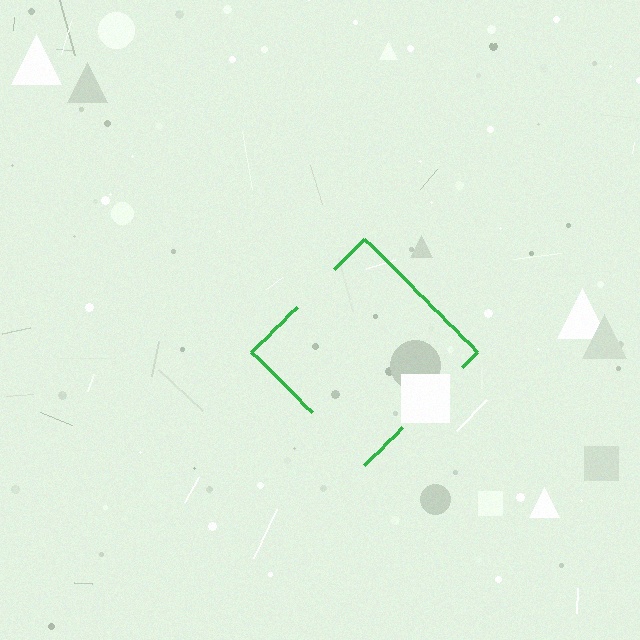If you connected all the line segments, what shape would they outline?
They would outline a diamond.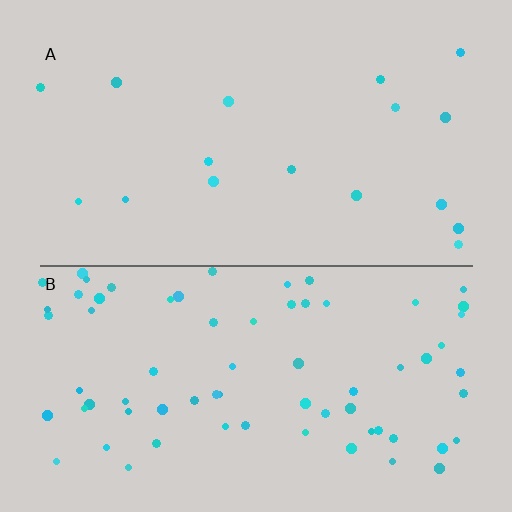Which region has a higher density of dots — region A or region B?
B (the bottom).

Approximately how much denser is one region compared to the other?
Approximately 4.1× — region B over region A.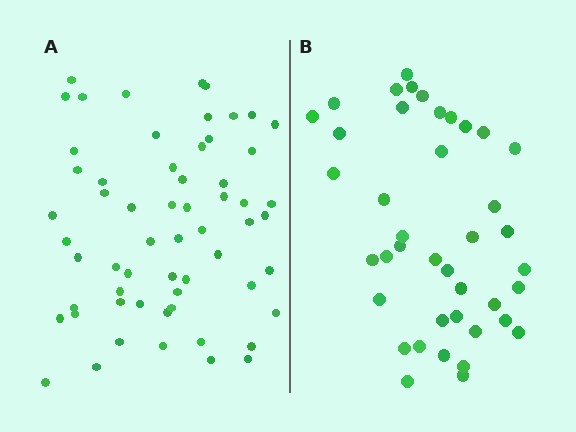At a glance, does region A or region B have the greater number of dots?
Region A (the left region) has more dots.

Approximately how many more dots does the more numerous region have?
Region A has approximately 20 more dots than region B.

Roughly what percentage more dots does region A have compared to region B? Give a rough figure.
About 45% more.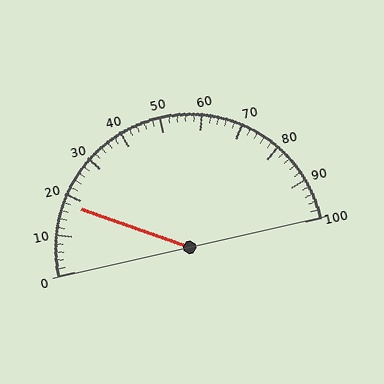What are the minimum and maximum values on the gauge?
The gauge ranges from 0 to 100.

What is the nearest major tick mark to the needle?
The nearest major tick mark is 20.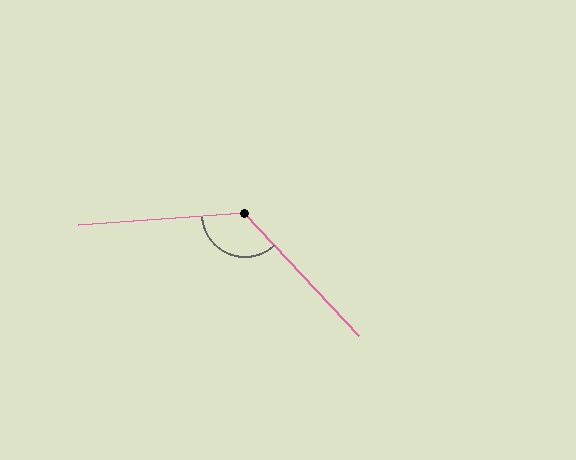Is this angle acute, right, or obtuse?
It is obtuse.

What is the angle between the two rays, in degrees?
Approximately 129 degrees.